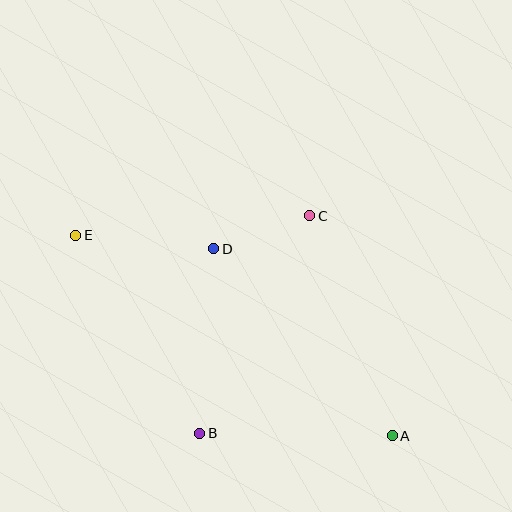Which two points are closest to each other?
Points C and D are closest to each other.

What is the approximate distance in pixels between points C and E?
The distance between C and E is approximately 235 pixels.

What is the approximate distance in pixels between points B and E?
The distance between B and E is approximately 234 pixels.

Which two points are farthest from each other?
Points A and E are farthest from each other.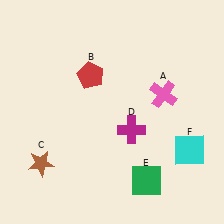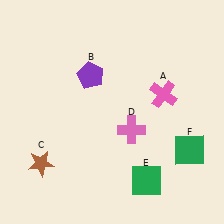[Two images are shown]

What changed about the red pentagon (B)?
In Image 1, B is red. In Image 2, it changed to purple.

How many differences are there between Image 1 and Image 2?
There are 3 differences between the two images.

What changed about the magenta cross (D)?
In Image 1, D is magenta. In Image 2, it changed to pink.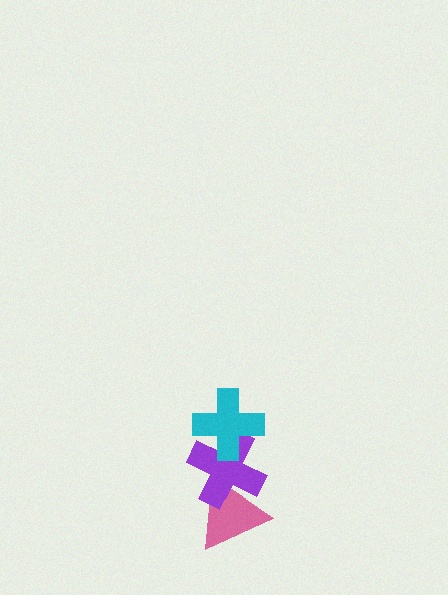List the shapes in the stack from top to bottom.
From top to bottom: the cyan cross, the purple cross, the pink triangle.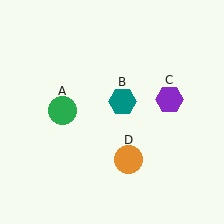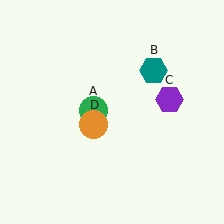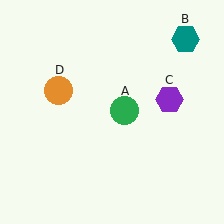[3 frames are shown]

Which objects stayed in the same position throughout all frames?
Purple hexagon (object C) remained stationary.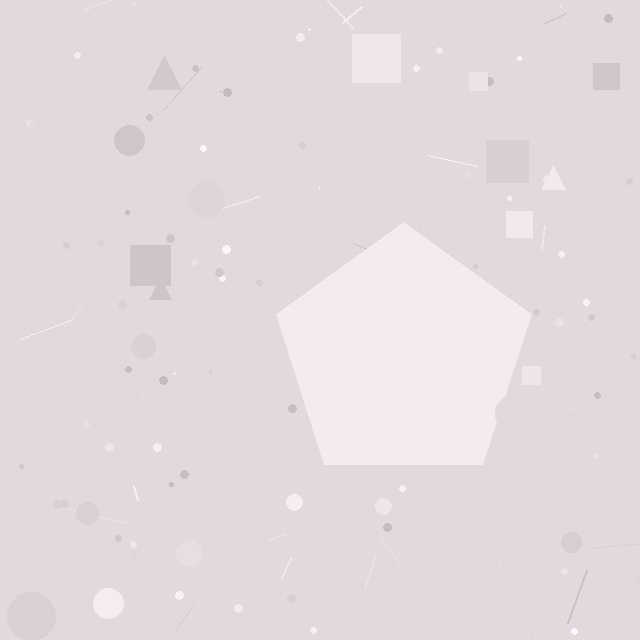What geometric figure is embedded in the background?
A pentagon is embedded in the background.